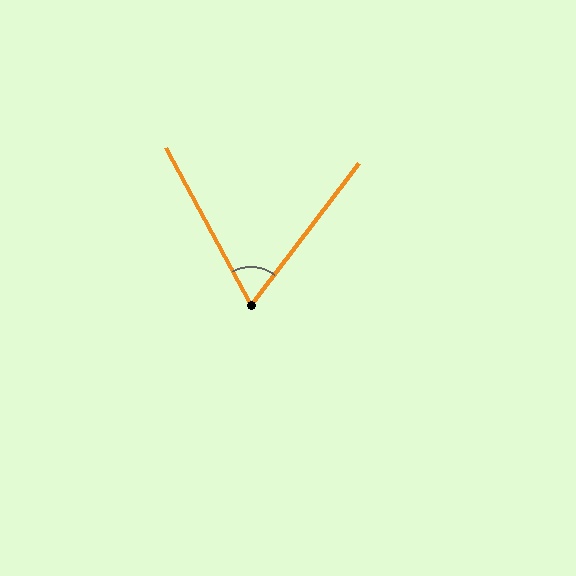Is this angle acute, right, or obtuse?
It is acute.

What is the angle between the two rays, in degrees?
Approximately 66 degrees.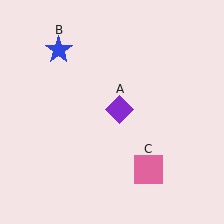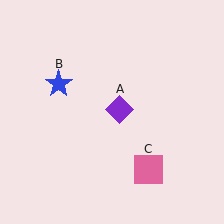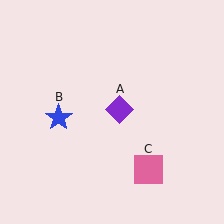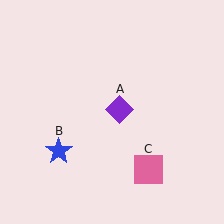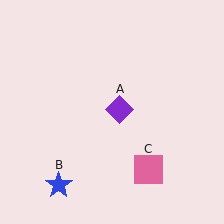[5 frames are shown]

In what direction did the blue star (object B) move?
The blue star (object B) moved down.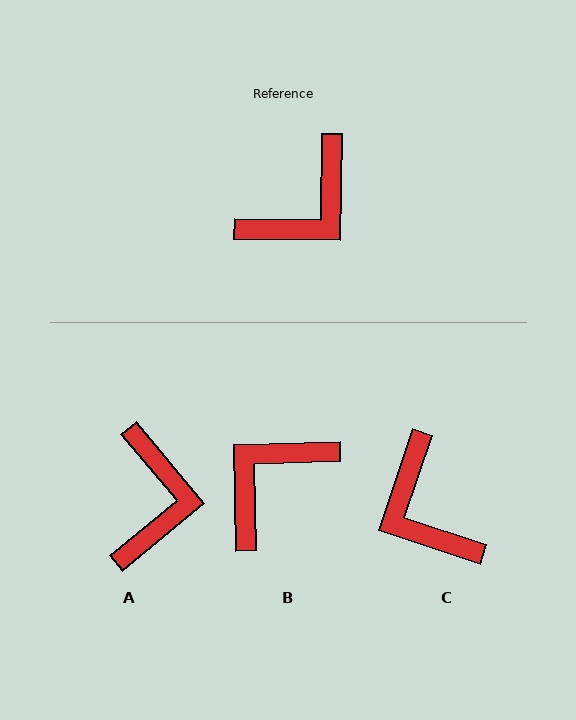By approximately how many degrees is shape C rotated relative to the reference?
Approximately 108 degrees clockwise.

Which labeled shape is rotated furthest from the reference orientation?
B, about 178 degrees away.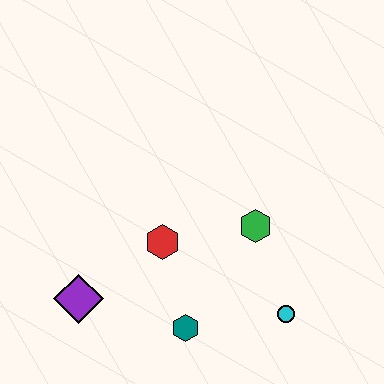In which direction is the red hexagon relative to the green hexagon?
The red hexagon is to the left of the green hexagon.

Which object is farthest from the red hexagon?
The cyan circle is farthest from the red hexagon.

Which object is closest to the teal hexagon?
The red hexagon is closest to the teal hexagon.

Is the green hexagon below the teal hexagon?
No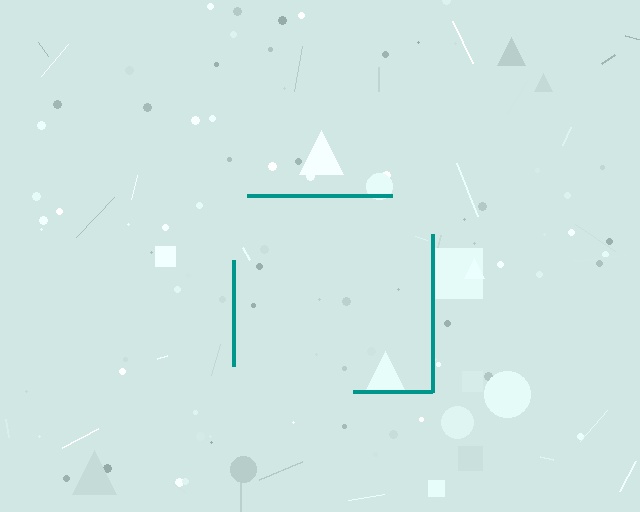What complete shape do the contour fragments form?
The contour fragments form a square.